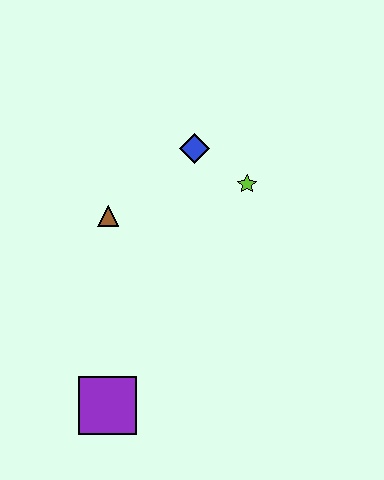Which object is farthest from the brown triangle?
The purple square is farthest from the brown triangle.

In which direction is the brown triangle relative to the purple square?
The brown triangle is above the purple square.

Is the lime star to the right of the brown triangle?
Yes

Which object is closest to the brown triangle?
The blue diamond is closest to the brown triangle.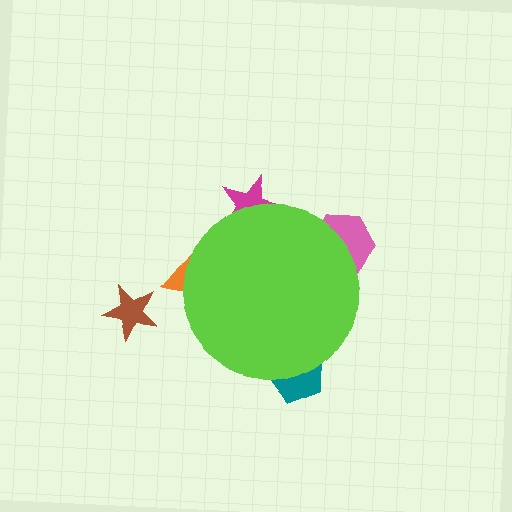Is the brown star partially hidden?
No, the brown star is fully visible.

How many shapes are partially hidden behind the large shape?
4 shapes are partially hidden.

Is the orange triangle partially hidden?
Yes, the orange triangle is partially hidden behind the lime circle.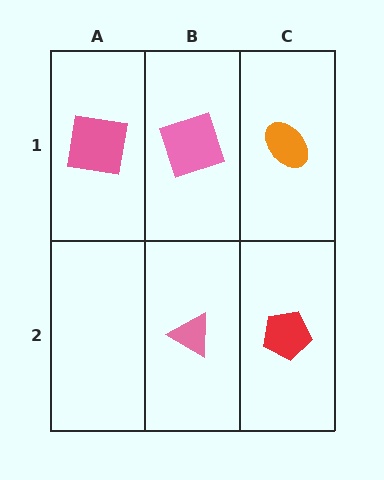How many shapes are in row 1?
3 shapes.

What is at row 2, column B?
A pink triangle.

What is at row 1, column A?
A pink square.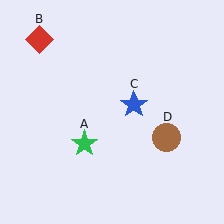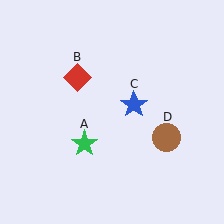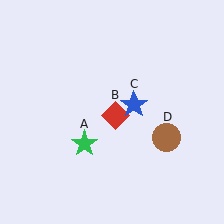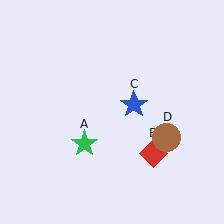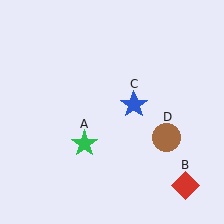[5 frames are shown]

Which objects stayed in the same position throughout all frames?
Green star (object A) and blue star (object C) and brown circle (object D) remained stationary.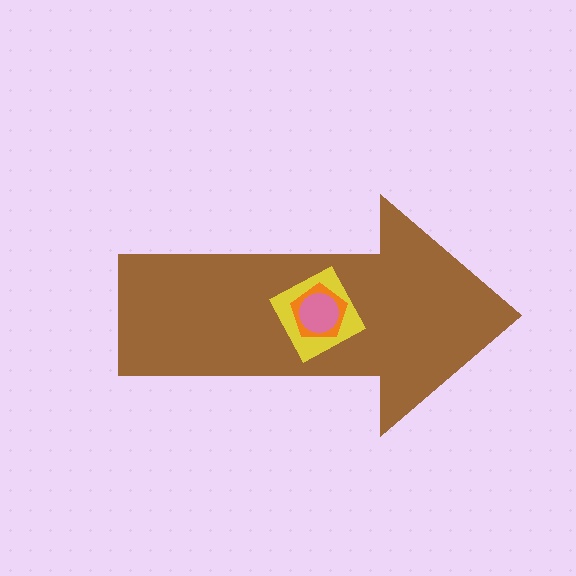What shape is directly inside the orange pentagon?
The pink circle.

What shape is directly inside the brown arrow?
The yellow diamond.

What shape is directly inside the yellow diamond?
The orange pentagon.